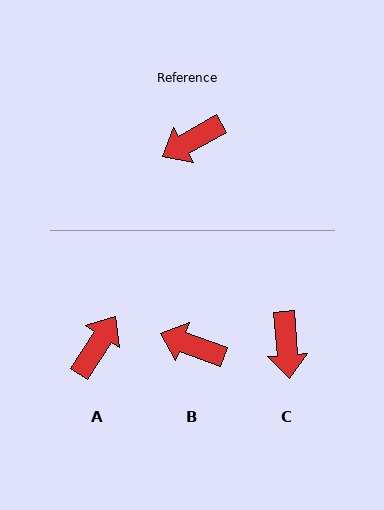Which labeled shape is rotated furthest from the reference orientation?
A, about 152 degrees away.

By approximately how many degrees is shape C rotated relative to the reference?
Approximately 65 degrees counter-clockwise.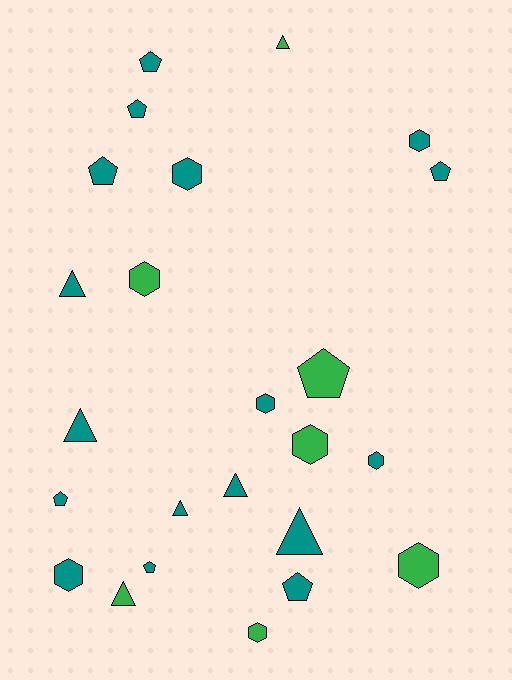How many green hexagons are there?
There are 4 green hexagons.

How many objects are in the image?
There are 24 objects.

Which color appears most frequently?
Teal, with 17 objects.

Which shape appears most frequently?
Hexagon, with 9 objects.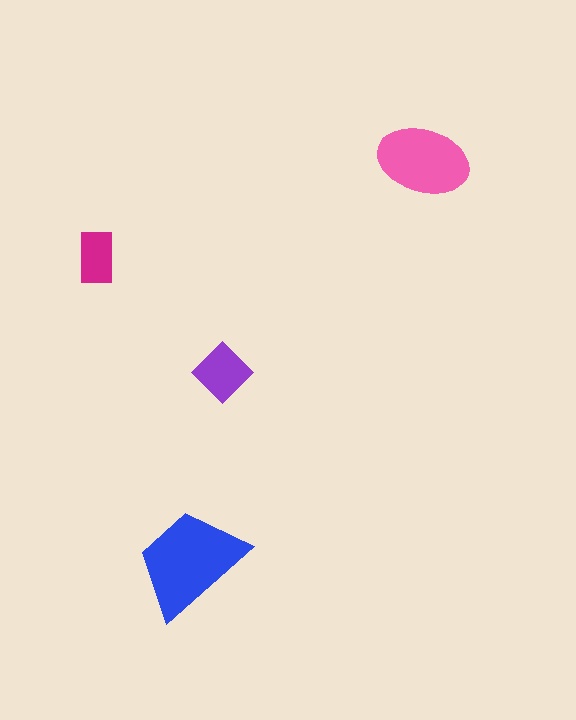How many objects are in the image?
There are 4 objects in the image.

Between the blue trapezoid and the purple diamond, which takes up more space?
The blue trapezoid.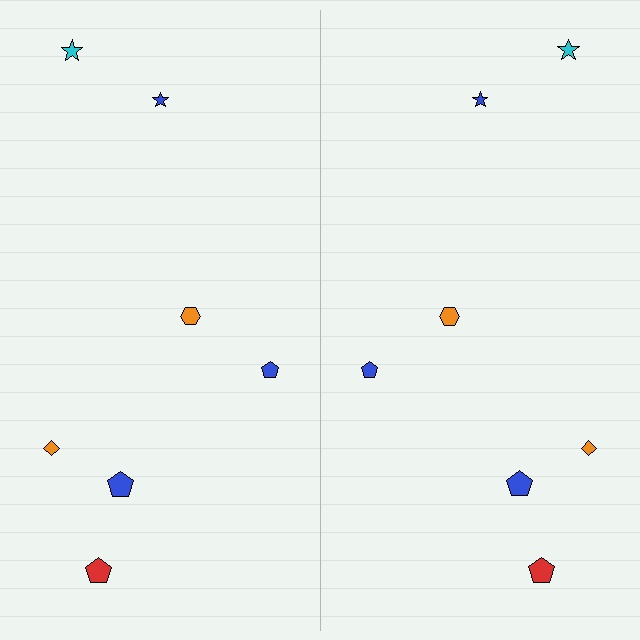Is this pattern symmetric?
Yes, this pattern has bilateral (reflection) symmetry.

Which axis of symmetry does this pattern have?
The pattern has a vertical axis of symmetry running through the center of the image.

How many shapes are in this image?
There are 14 shapes in this image.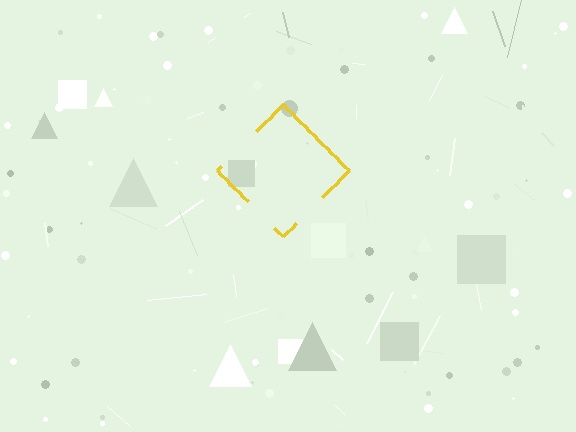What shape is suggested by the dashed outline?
The dashed outline suggests a diamond.